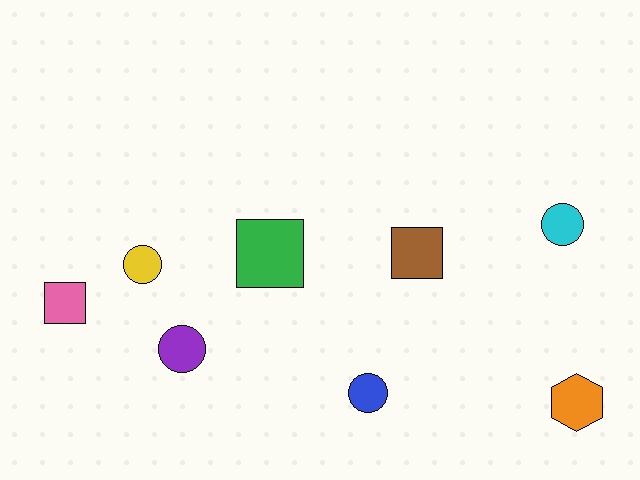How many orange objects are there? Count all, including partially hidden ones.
There is 1 orange object.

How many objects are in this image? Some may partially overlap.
There are 8 objects.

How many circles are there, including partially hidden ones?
There are 4 circles.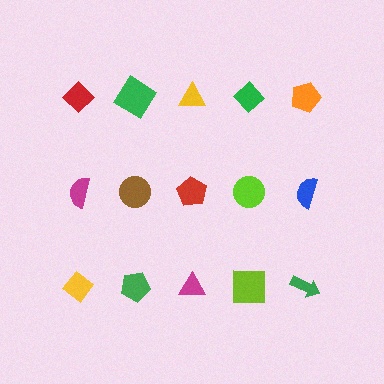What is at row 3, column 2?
A green pentagon.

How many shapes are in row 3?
5 shapes.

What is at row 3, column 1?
A yellow diamond.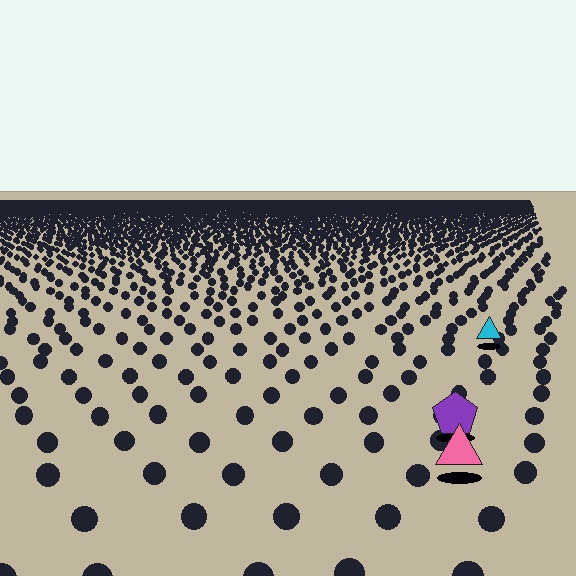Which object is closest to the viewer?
The pink triangle is closest. The texture marks near it are larger and more spread out.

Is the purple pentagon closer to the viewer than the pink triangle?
No. The pink triangle is closer — you can tell from the texture gradient: the ground texture is coarser near it.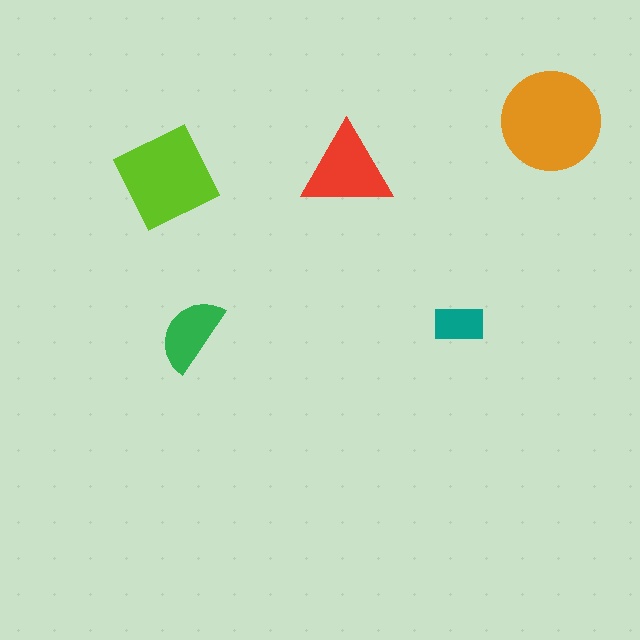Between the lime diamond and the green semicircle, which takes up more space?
The lime diamond.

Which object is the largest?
The orange circle.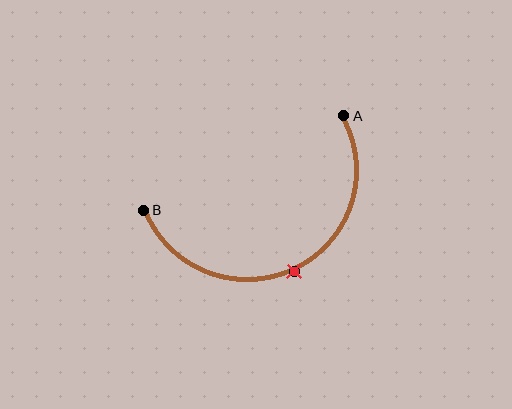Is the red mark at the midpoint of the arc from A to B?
Yes. The red mark lies on the arc at equal arc-length from both A and B — it is the arc midpoint.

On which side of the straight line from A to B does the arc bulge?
The arc bulges below the straight line connecting A and B.